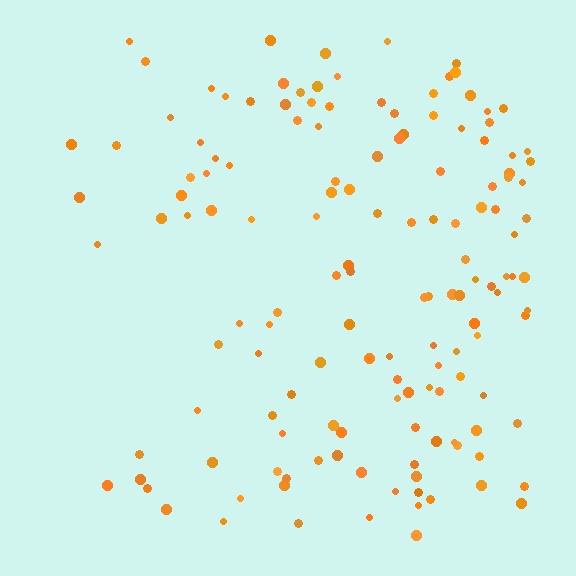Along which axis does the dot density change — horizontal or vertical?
Horizontal.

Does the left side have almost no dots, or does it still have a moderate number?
Still a moderate number, just noticeably fewer than the right.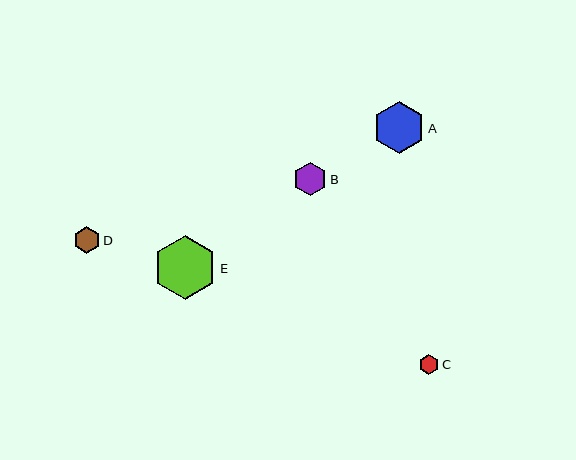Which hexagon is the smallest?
Hexagon C is the smallest with a size of approximately 20 pixels.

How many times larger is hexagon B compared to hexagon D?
Hexagon B is approximately 1.2 times the size of hexagon D.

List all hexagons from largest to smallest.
From largest to smallest: E, A, B, D, C.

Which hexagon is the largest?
Hexagon E is the largest with a size of approximately 64 pixels.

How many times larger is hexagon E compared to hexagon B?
Hexagon E is approximately 1.9 times the size of hexagon B.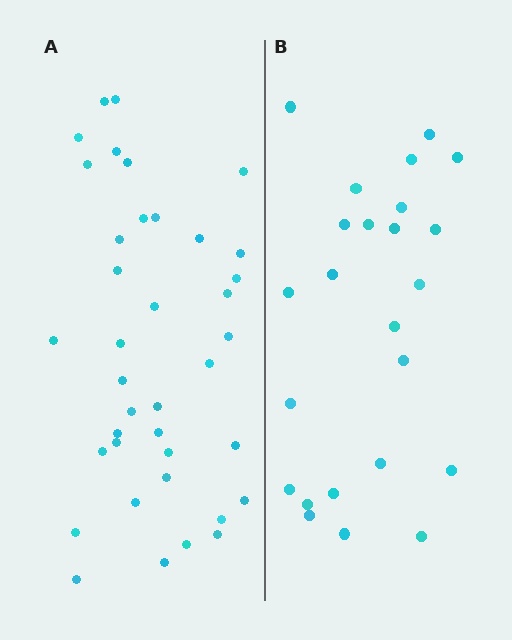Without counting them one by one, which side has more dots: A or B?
Region A (the left region) has more dots.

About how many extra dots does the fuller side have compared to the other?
Region A has approximately 15 more dots than region B.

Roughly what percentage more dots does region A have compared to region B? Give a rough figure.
About 60% more.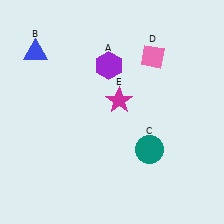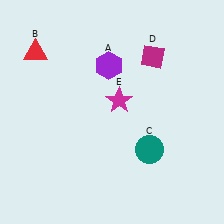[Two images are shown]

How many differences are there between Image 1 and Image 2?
There are 2 differences between the two images.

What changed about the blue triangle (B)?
In Image 1, B is blue. In Image 2, it changed to red.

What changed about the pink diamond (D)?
In Image 1, D is pink. In Image 2, it changed to magenta.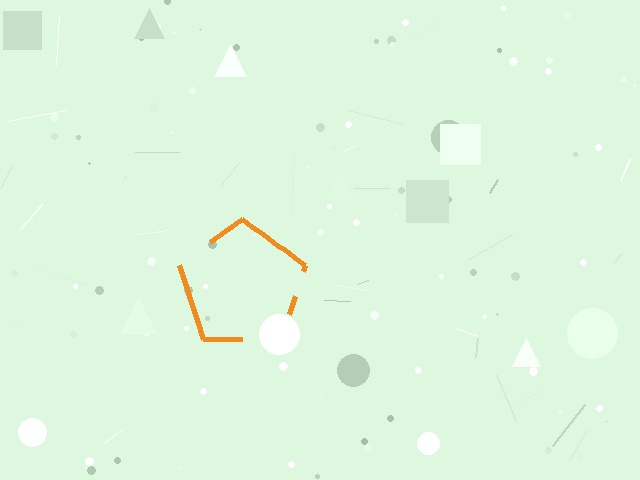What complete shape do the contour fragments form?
The contour fragments form a pentagon.